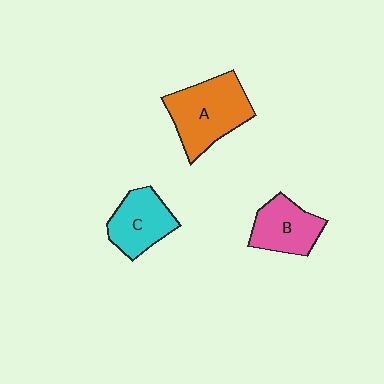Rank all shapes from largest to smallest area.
From largest to smallest: A (orange), C (cyan), B (pink).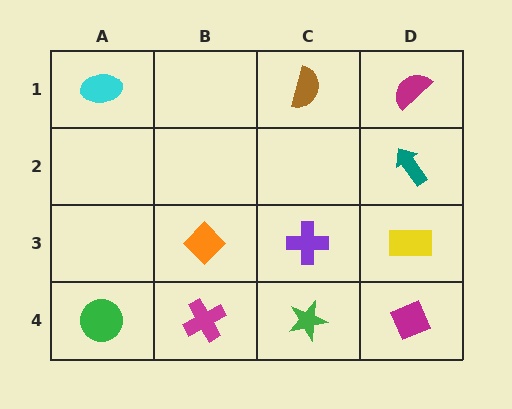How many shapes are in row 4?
4 shapes.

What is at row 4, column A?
A green circle.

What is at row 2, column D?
A teal arrow.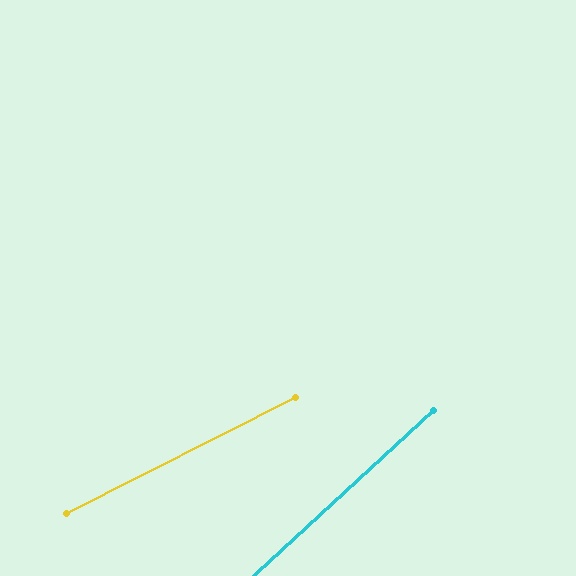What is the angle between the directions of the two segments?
Approximately 16 degrees.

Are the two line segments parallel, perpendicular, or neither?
Neither parallel nor perpendicular — they differ by about 16°.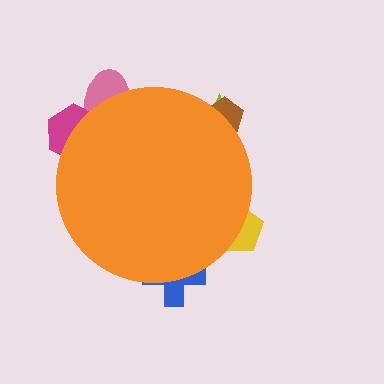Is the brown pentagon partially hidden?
Yes, the brown pentagon is partially hidden behind the orange circle.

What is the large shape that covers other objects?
An orange circle.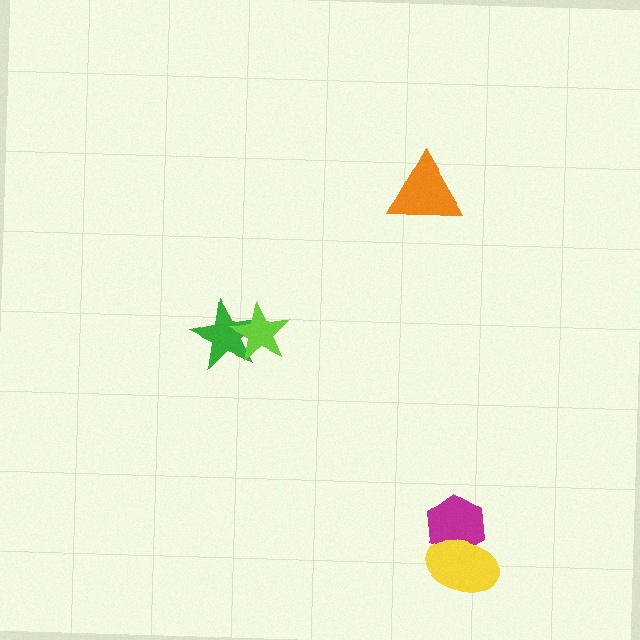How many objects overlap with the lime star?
1 object overlaps with the lime star.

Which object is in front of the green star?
The lime star is in front of the green star.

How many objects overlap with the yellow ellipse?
1 object overlaps with the yellow ellipse.